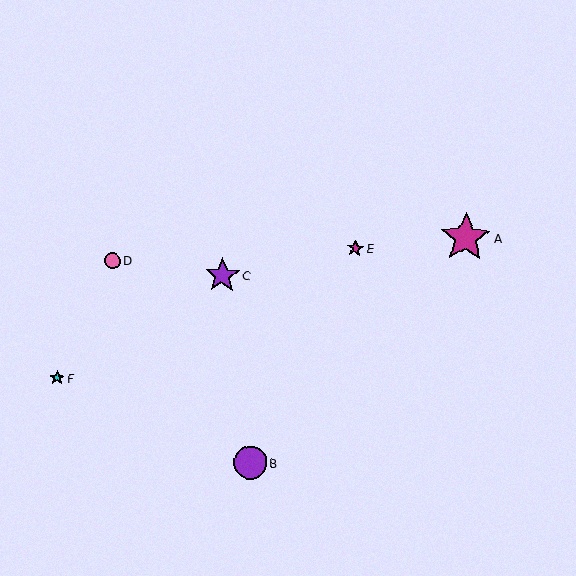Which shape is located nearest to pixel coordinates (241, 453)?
The purple circle (labeled B) at (250, 463) is nearest to that location.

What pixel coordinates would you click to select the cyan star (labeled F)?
Click at (57, 378) to select the cyan star F.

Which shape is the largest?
The magenta star (labeled A) is the largest.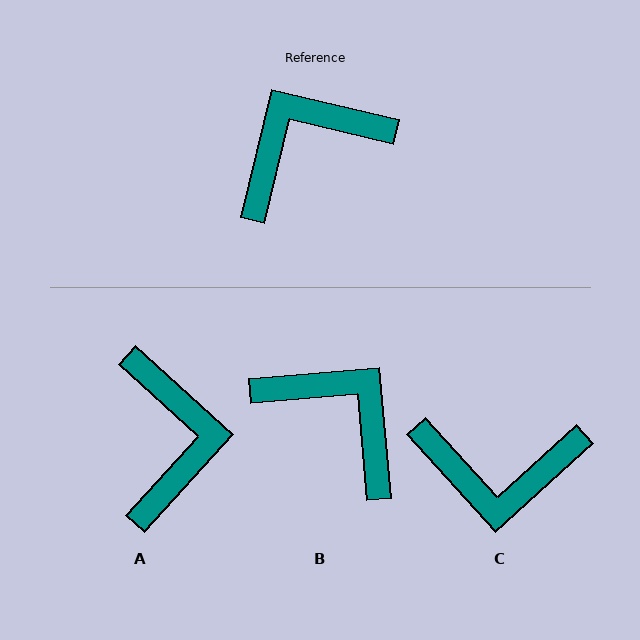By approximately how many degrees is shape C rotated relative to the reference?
Approximately 146 degrees counter-clockwise.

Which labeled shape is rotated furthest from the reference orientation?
C, about 146 degrees away.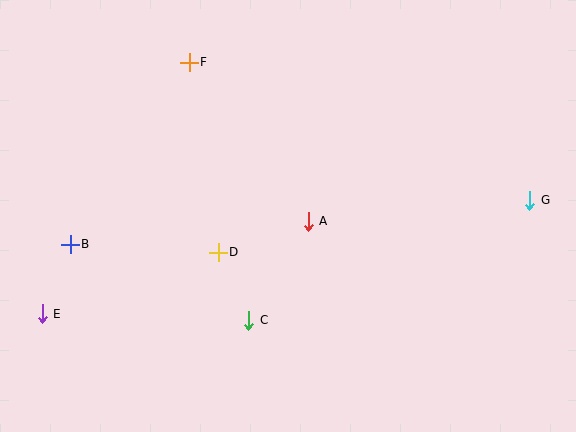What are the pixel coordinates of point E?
Point E is at (42, 314).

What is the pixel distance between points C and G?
The distance between C and G is 306 pixels.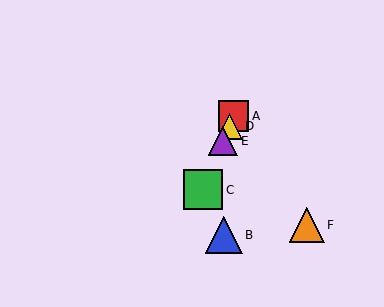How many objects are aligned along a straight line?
4 objects (A, C, D, E) are aligned along a straight line.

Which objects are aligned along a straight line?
Objects A, C, D, E are aligned along a straight line.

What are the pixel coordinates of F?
Object F is at (307, 225).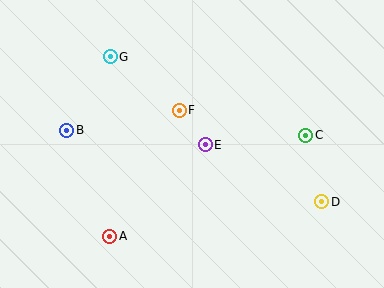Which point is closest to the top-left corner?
Point G is closest to the top-left corner.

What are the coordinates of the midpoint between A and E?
The midpoint between A and E is at (158, 191).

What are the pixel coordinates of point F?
Point F is at (179, 110).